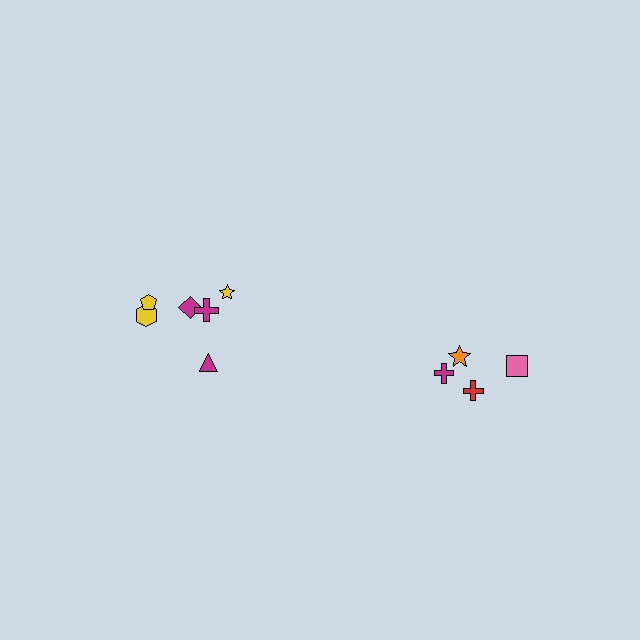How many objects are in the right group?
There are 4 objects.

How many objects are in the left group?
There are 6 objects.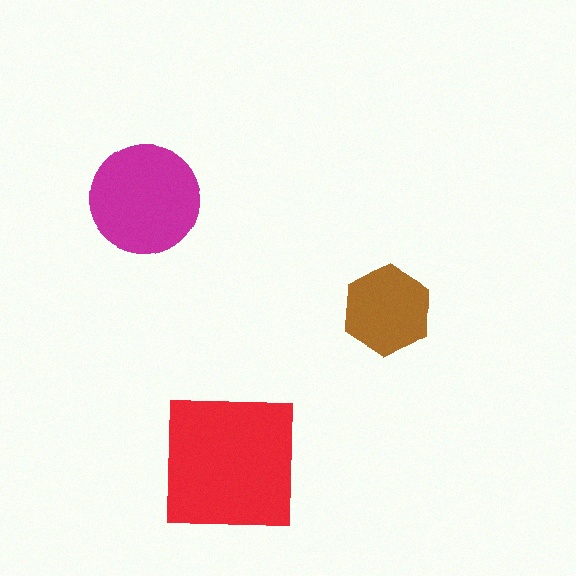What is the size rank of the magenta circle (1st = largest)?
2nd.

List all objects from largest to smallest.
The red square, the magenta circle, the brown hexagon.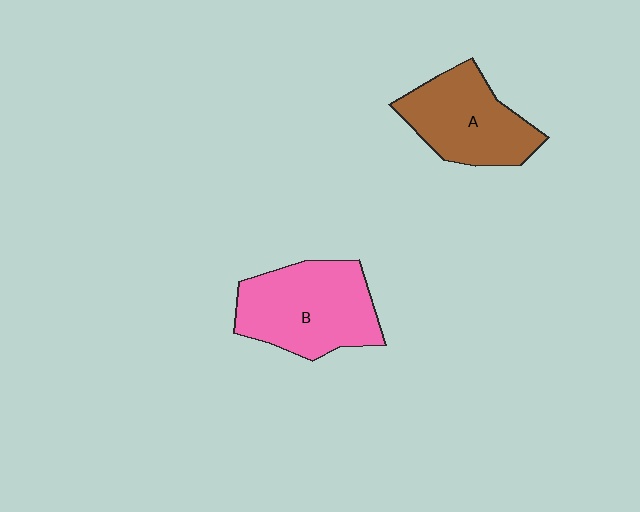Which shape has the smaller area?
Shape A (brown).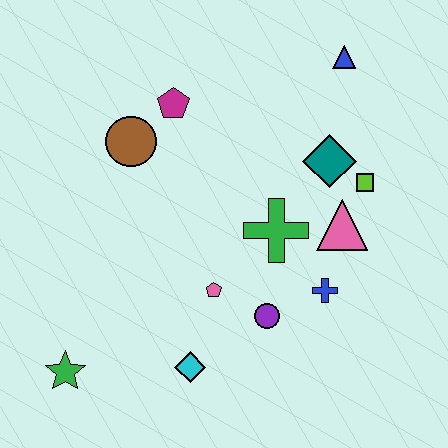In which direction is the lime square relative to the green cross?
The lime square is to the right of the green cross.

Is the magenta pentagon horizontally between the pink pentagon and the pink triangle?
No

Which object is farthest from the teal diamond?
The green star is farthest from the teal diamond.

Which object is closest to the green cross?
The pink triangle is closest to the green cross.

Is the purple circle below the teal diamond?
Yes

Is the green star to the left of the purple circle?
Yes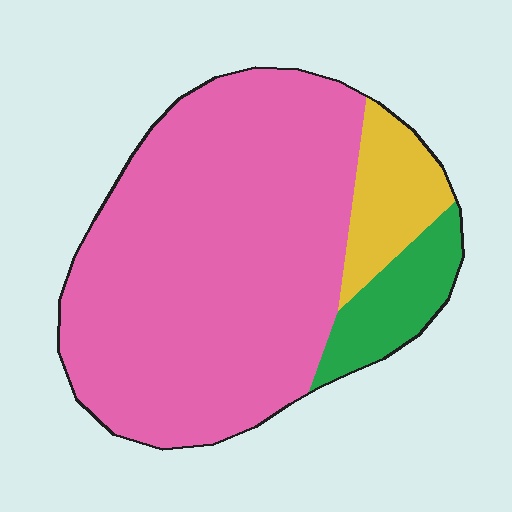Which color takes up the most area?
Pink, at roughly 80%.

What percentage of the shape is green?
Green covers roughly 10% of the shape.